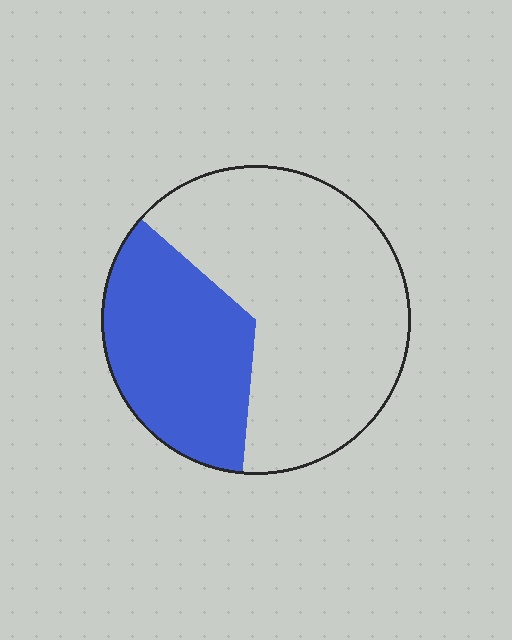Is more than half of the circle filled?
No.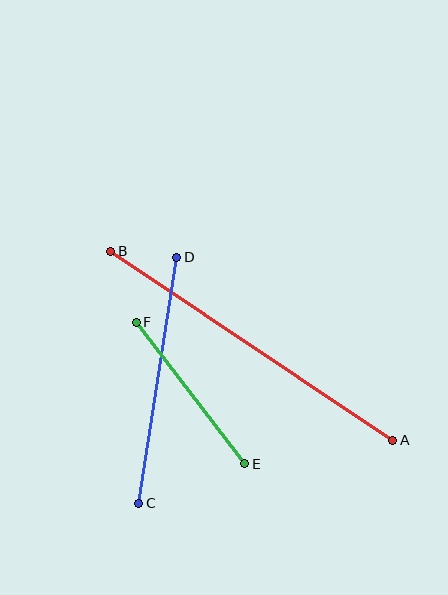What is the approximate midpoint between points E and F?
The midpoint is at approximately (191, 393) pixels.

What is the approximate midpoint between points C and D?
The midpoint is at approximately (158, 380) pixels.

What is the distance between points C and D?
The distance is approximately 249 pixels.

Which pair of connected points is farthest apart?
Points A and B are farthest apart.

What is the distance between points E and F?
The distance is approximately 178 pixels.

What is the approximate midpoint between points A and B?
The midpoint is at approximately (252, 346) pixels.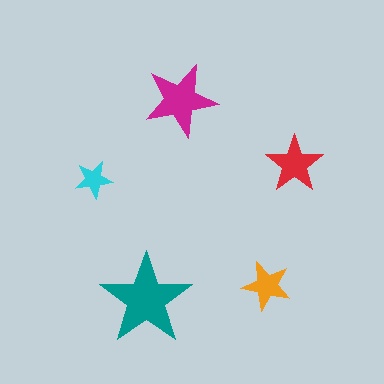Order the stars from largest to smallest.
the teal one, the magenta one, the red one, the orange one, the cyan one.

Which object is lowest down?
The teal star is bottommost.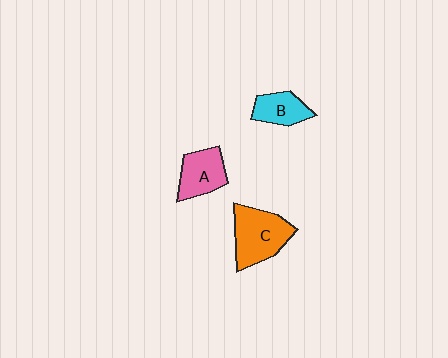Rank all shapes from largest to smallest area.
From largest to smallest: C (orange), A (pink), B (cyan).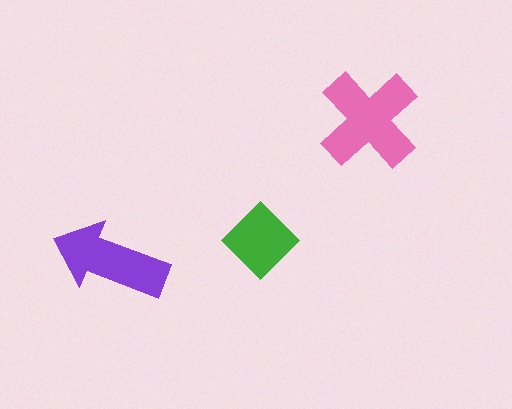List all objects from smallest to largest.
The green diamond, the purple arrow, the pink cross.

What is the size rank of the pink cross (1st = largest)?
1st.